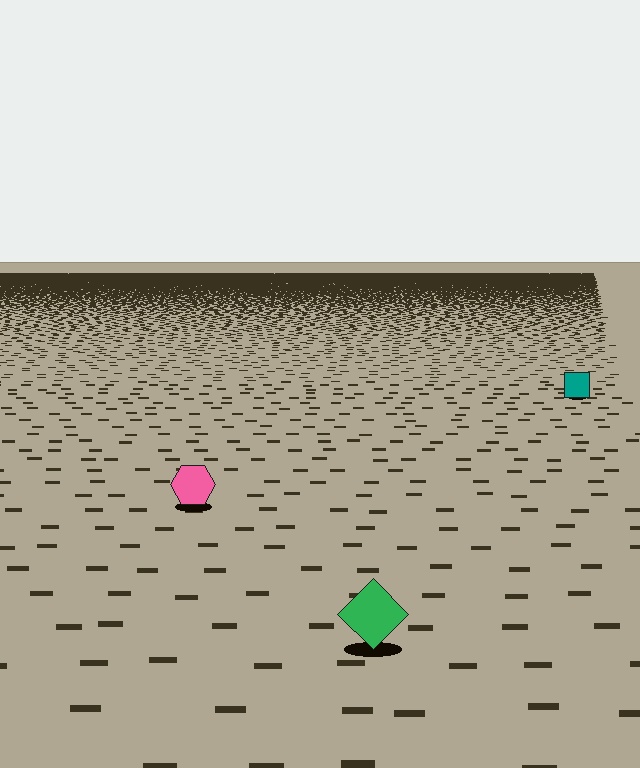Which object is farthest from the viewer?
The teal square is farthest from the viewer. It appears smaller and the ground texture around it is denser.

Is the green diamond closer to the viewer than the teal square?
Yes. The green diamond is closer — you can tell from the texture gradient: the ground texture is coarser near it.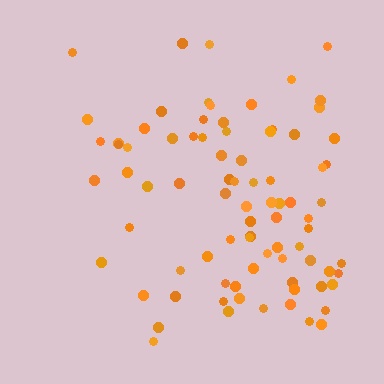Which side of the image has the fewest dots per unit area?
The left.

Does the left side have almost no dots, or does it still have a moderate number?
Still a moderate number, just noticeably fewer than the right.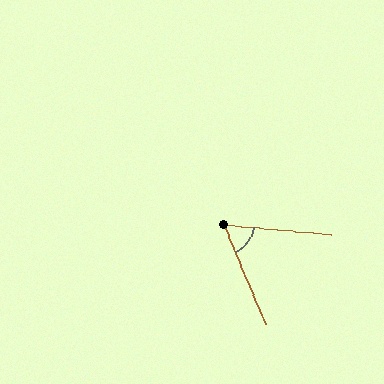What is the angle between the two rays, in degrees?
Approximately 63 degrees.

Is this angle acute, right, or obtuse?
It is acute.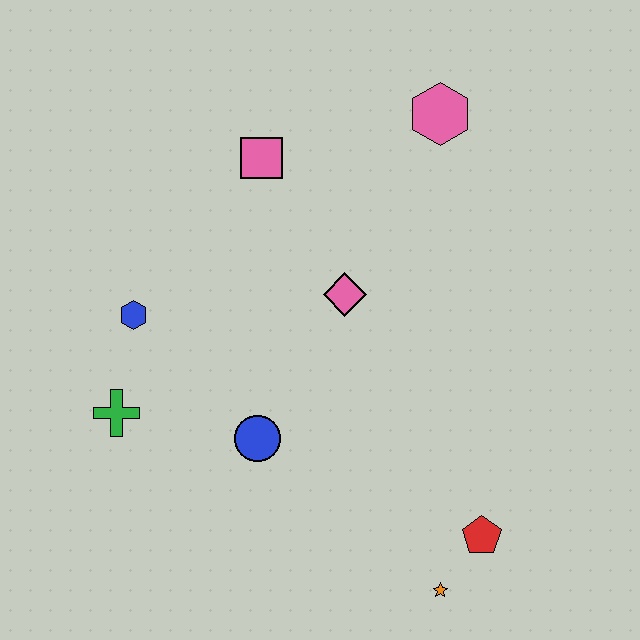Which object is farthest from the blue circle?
The pink hexagon is farthest from the blue circle.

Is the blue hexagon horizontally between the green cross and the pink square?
Yes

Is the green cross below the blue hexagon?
Yes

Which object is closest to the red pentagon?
The orange star is closest to the red pentagon.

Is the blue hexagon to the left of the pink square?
Yes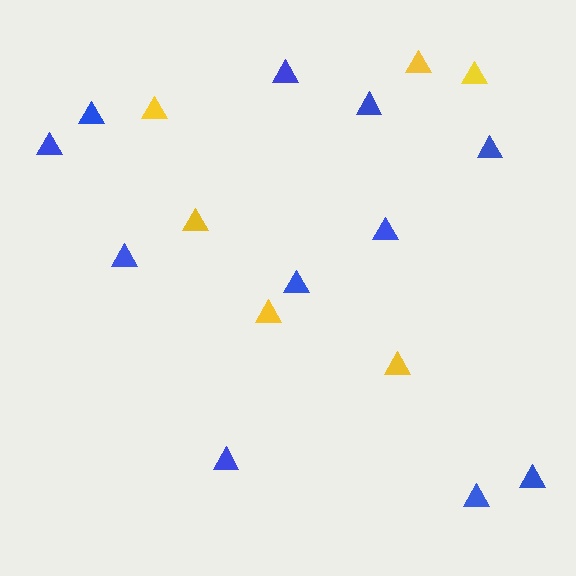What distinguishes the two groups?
There are 2 groups: one group of blue triangles (11) and one group of yellow triangles (6).